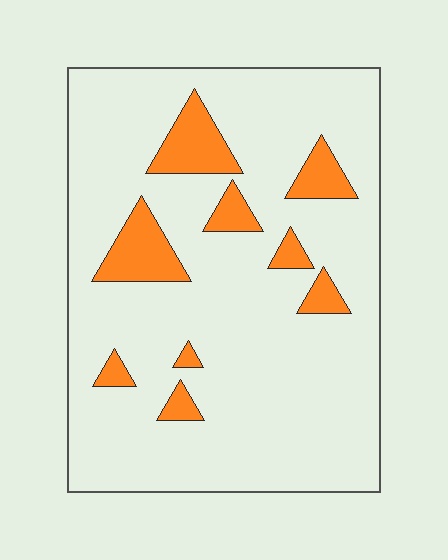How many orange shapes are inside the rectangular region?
9.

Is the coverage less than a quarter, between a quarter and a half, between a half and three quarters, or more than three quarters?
Less than a quarter.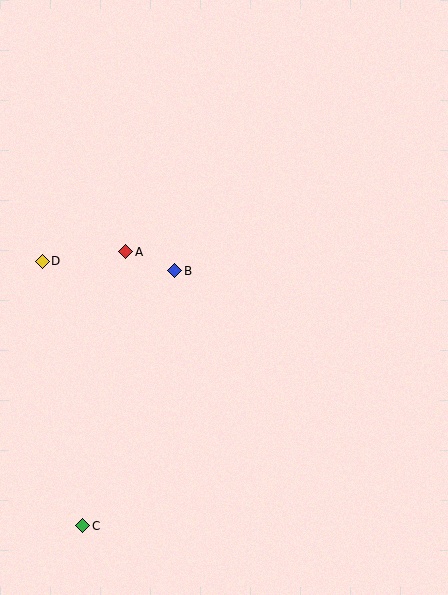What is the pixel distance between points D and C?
The distance between D and C is 268 pixels.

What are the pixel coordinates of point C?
Point C is at (82, 526).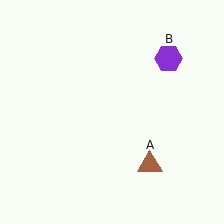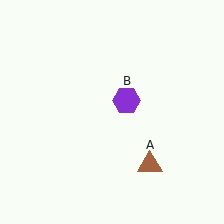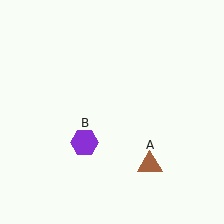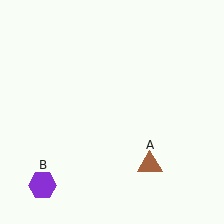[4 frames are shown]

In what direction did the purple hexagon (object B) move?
The purple hexagon (object B) moved down and to the left.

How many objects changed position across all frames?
1 object changed position: purple hexagon (object B).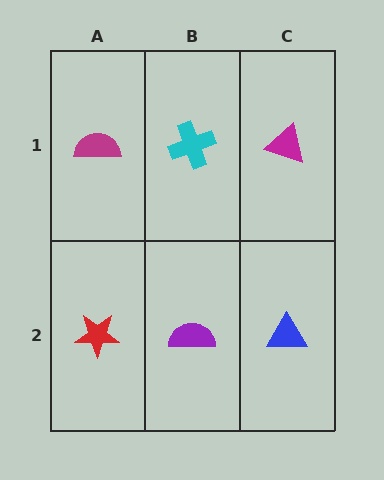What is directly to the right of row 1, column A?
A cyan cross.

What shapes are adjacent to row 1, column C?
A blue triangle (row 2, column C), a cyan cross (row 1, column B).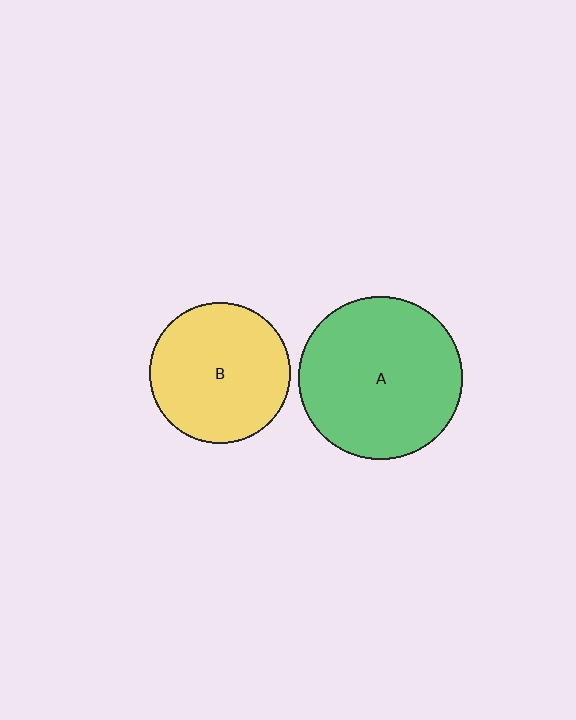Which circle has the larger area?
Circle A (green).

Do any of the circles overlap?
No, none of the circles overlap.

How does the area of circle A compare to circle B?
Approximately 1.3 times.